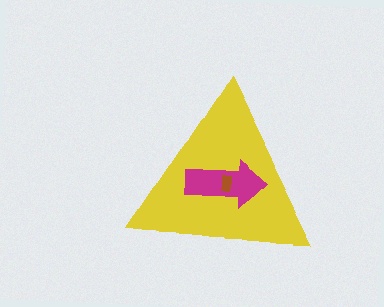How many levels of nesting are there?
3.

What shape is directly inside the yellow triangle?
The magenta arrow.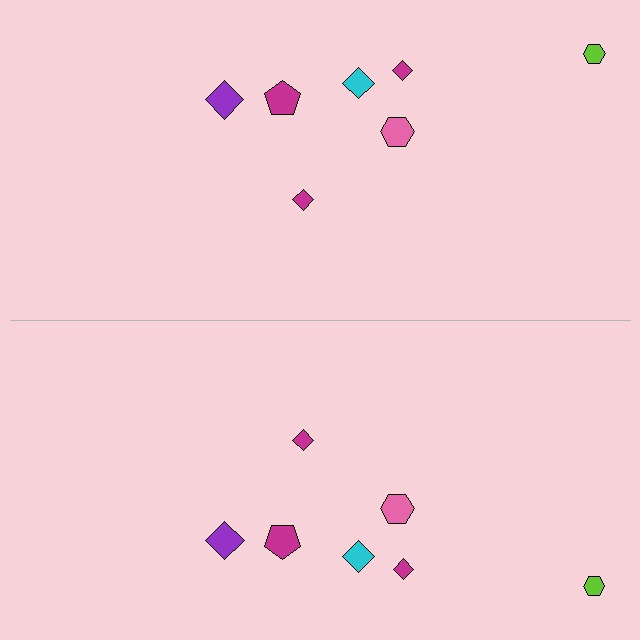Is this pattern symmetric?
Yes, this pattern has bilateral (reflection) symmetry.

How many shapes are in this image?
There are 14 shapes in this image.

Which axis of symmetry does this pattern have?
The pattern has a horizontal axis of symmetry running through the center of the image.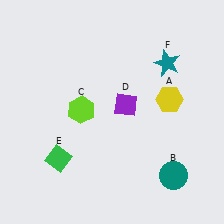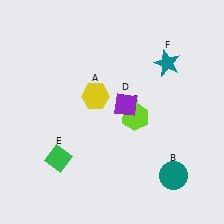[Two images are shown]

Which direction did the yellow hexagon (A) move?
The yellow hexagon (A) moved left.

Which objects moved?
The objects that moved are: the yellow hexagon (A), the lime hexagon (C).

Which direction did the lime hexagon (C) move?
The lime hexagon (C) moved right.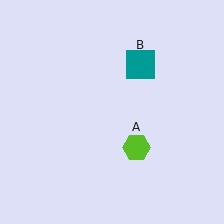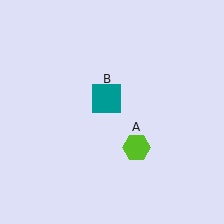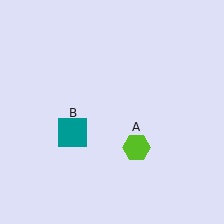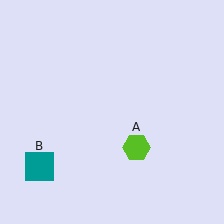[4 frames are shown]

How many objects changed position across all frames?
1 object changed position: teal square (object B).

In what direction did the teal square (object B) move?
The teal square (object B) moved down and to the left.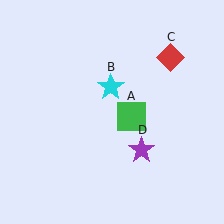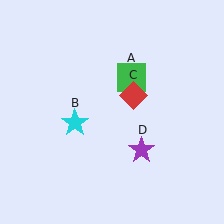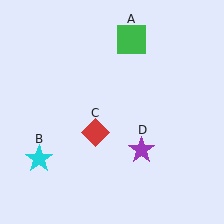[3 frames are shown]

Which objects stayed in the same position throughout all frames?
Purple star (object D) remained stationary.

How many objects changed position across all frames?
3 objects changed position: green square (object A), cyan star (object B), red diamond (object C).